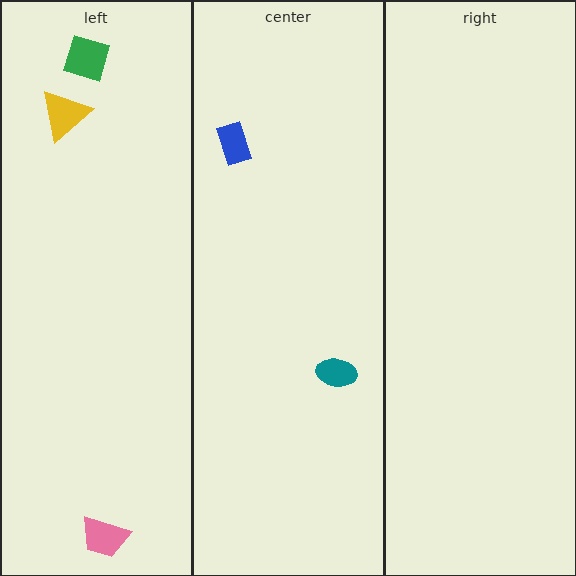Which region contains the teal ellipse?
The center region.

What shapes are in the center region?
The blue rectangle, the teal ellipse.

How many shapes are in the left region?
3.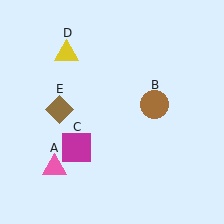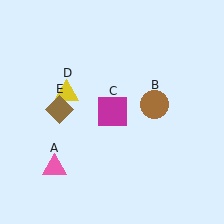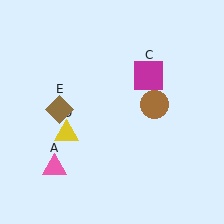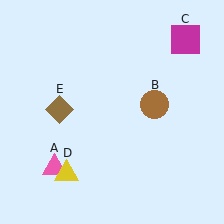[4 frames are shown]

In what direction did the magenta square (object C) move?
The magenta square (object C) moved up and to the right.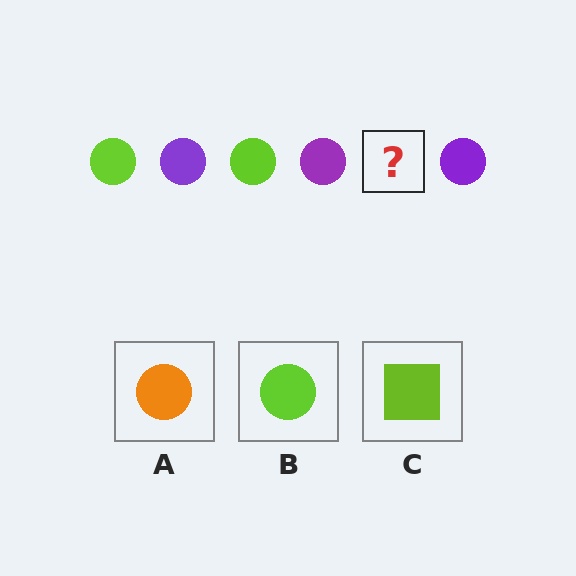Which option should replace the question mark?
Option B.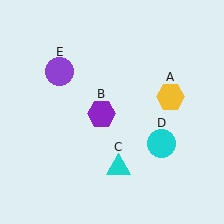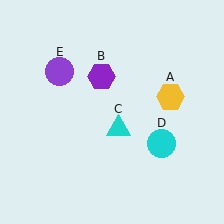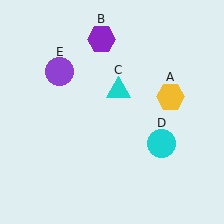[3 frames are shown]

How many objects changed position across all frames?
2 objects changed position: purple hexagon (object B), cyan triangle (object C).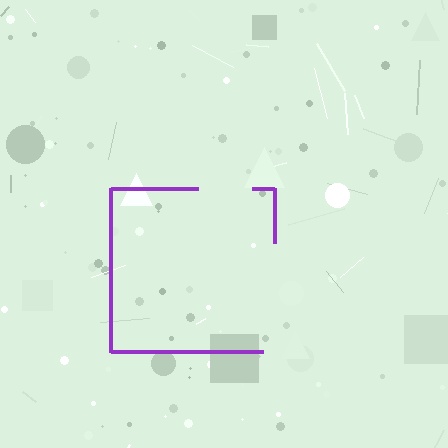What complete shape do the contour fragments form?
The contour fragments form a square.